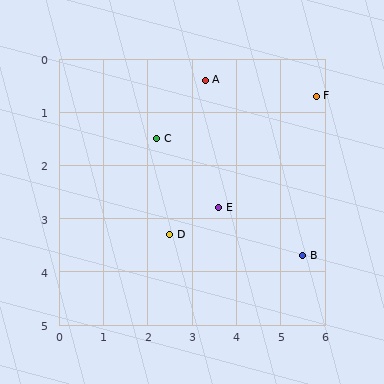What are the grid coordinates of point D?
Point D is at approximately (2.5, 3.3).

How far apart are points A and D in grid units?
Points A and D are about 3.0 grid units apart.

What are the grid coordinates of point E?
Point E is at approximately (3.6, 2.8).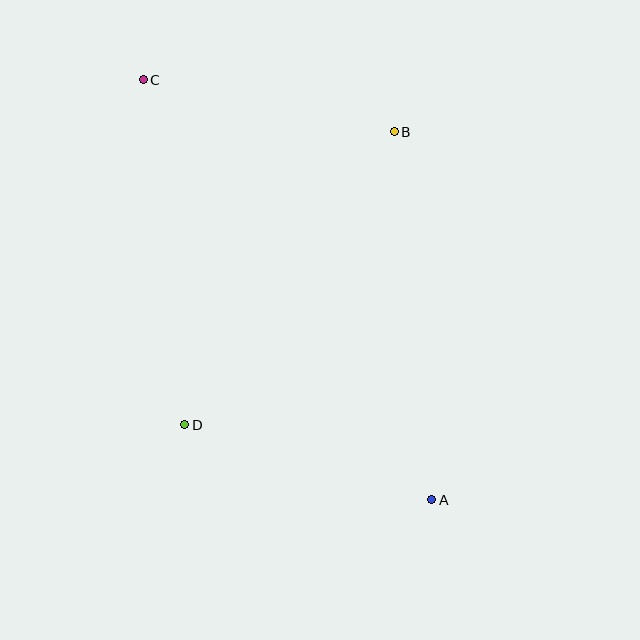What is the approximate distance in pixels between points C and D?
The distance between C and D is approximately 347 pixels.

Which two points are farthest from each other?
Points A and C are farthest from each other.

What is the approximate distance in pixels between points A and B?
The distance between A and B is approximately 370 pixels.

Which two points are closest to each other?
Points B and C are closest to each other.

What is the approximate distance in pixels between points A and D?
The distance between A and D is approximately 258 pixels.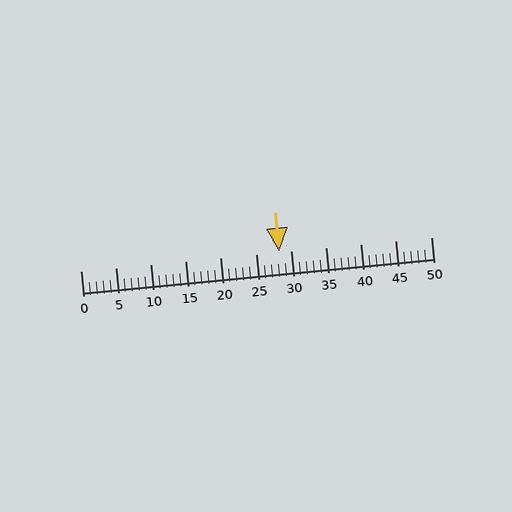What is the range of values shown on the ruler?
The ruler shows values from 0 to 50.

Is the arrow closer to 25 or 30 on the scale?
The arrow is closer to 30.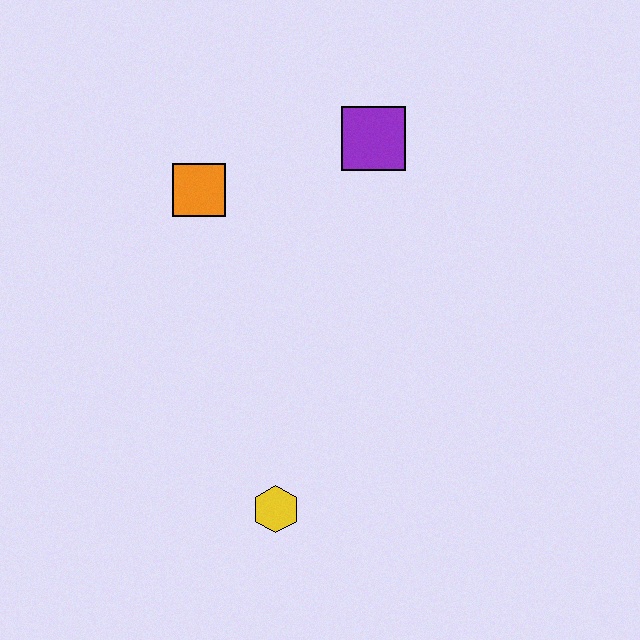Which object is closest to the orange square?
The purple square is closest to the orange square.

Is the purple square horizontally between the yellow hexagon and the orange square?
No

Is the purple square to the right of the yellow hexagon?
Yes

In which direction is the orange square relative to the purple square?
The orange square is to the left of the purple square.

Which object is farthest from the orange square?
The yellow hexagon is farthest from the orange square.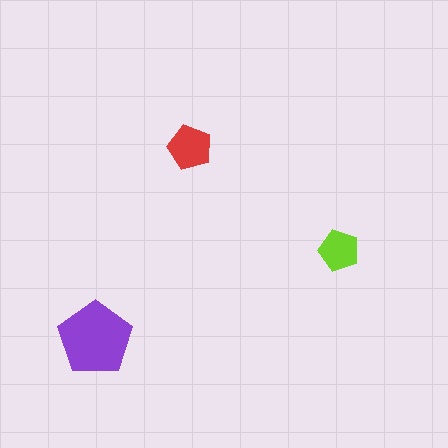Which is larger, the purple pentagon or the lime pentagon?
The purple one.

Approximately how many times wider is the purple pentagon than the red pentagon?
About 1.5 times wider.